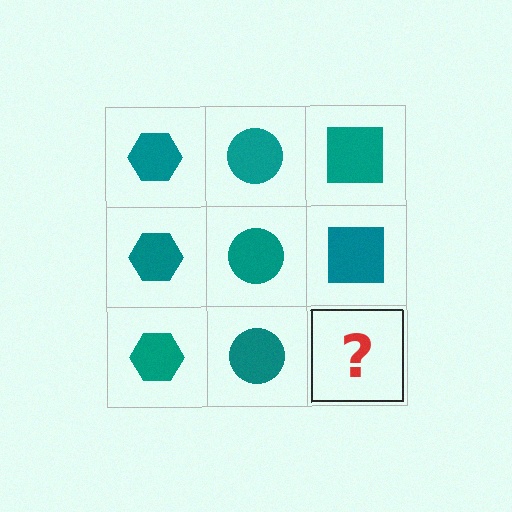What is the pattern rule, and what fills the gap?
The rule is that each column has a consistent shape. The gap should be filled with a teal square.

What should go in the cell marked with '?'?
The missing cell should contain a teal square.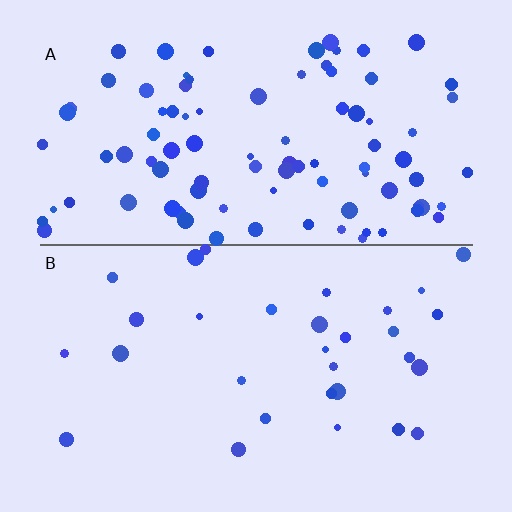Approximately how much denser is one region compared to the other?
Approximately 3.0× — region A over region B.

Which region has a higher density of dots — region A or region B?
A (the top).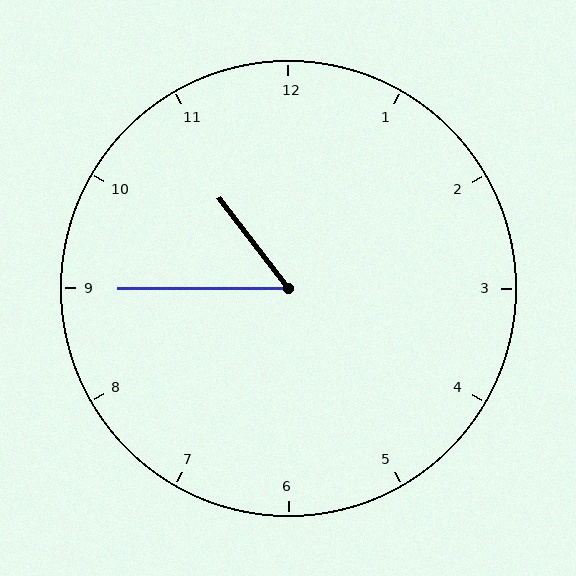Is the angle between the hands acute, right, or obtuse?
It is acute.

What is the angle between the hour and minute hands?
Approximately 52 degrees.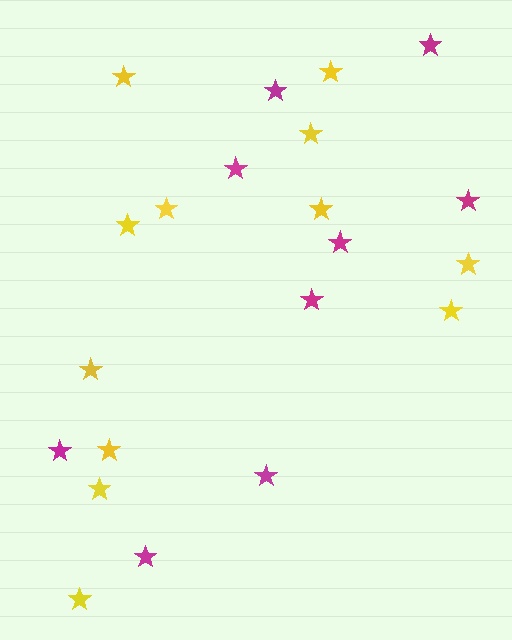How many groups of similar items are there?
There are 2 groups: one group of magenta stars (9) and one group of yellow stars (12).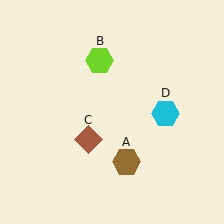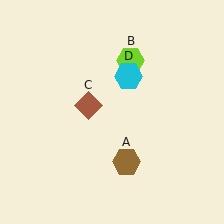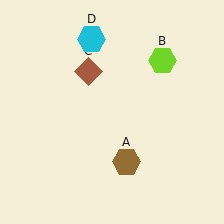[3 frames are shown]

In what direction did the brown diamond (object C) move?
The brown diamond (object C) moved up.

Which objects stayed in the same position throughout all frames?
Brown hexagon (object A) remained stationary.